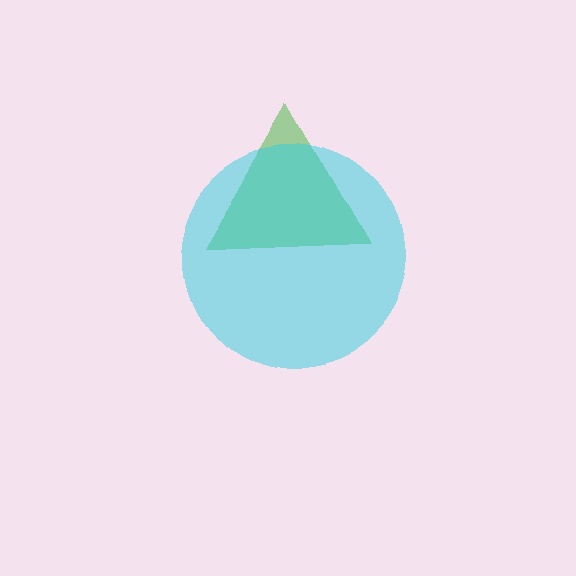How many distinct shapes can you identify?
There are 2 distinct shapes: a green triangle, a cyan circle.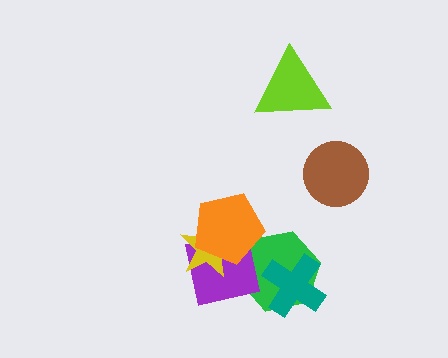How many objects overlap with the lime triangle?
0 objects overlap with the lime triangle.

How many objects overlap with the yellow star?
2 objects overlap with the yellow star.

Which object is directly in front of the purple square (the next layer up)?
The yellow star is directly in front of the purple square.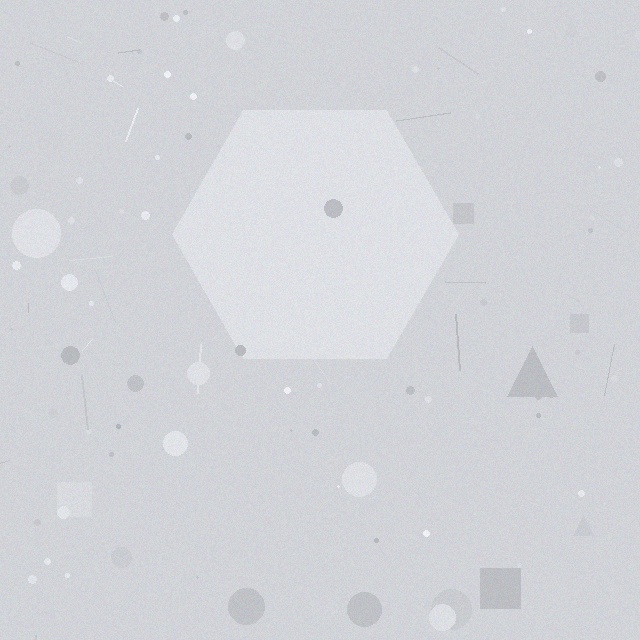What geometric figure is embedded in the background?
A hexagon is embedded in the background.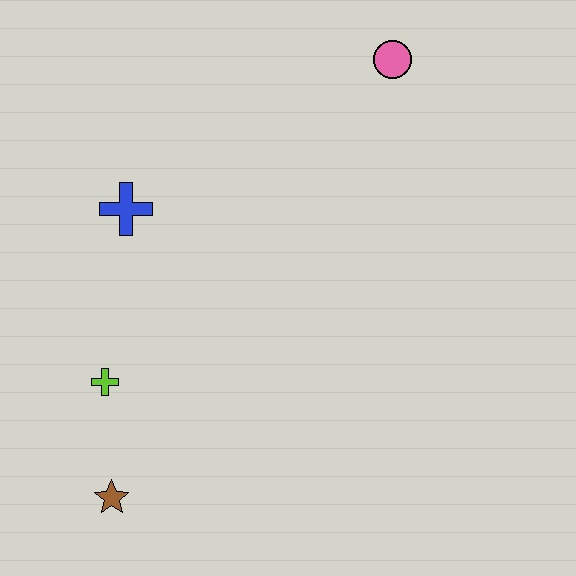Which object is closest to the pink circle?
The blue cross is closest to the pink circle.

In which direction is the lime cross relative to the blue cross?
The lime cross is below the blue cross.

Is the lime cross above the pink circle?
No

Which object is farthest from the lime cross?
The pink circle is farthest from the lime cross.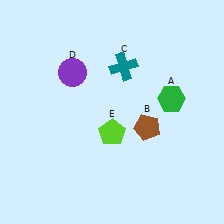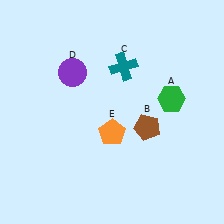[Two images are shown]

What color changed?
The pentagon (E) changed from lime in Image 1 to orange in Image 2.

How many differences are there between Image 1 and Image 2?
There is 1 difference between the two images.